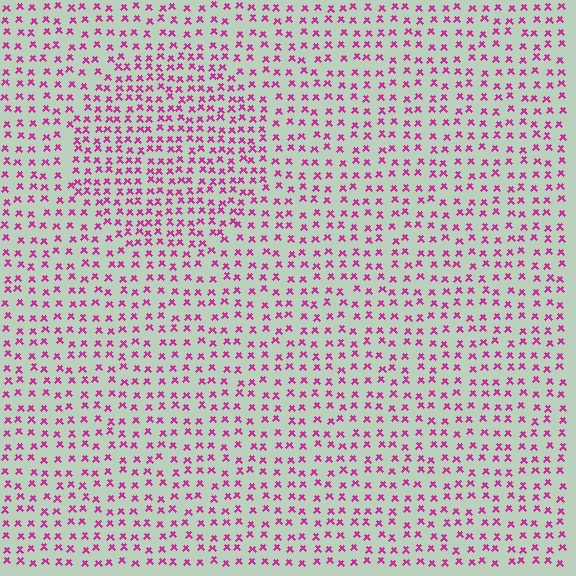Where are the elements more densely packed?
The elements are more densely packed inside the circle boundary.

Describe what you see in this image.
The image contains small magenta elements arranged at two different densities. A circle-shaped region is visible where the elements are more densely packed than the surrounding area.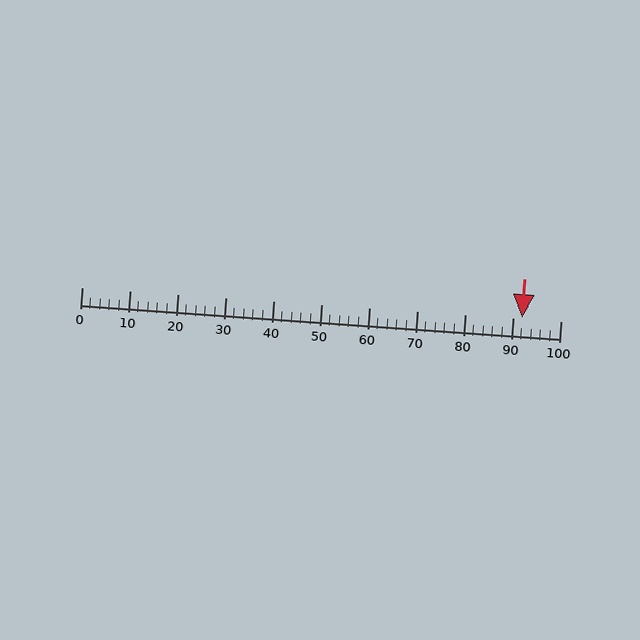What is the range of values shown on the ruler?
The ruler shows values from 0 to 100.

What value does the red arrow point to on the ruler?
The red arrow points to approximately 92.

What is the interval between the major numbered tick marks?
The major tick marks are spaced 10 units apart.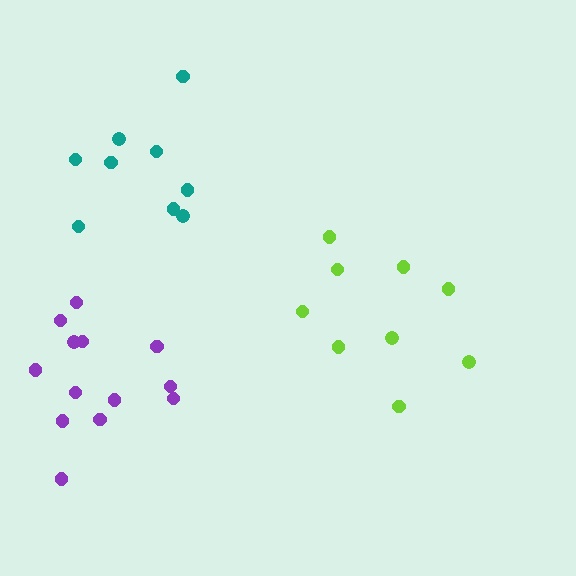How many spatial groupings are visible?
There are 3 spatial groupings.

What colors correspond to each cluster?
The clusters are colored: lime, teal, purple.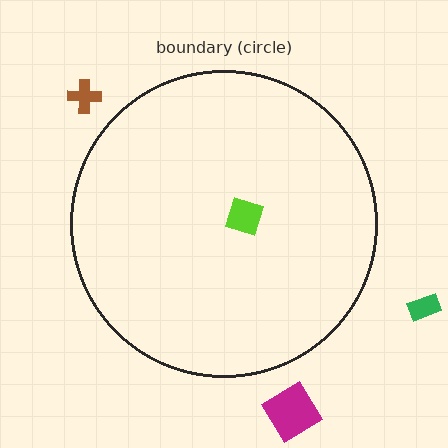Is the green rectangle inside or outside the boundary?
Outside.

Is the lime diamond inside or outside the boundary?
Inside.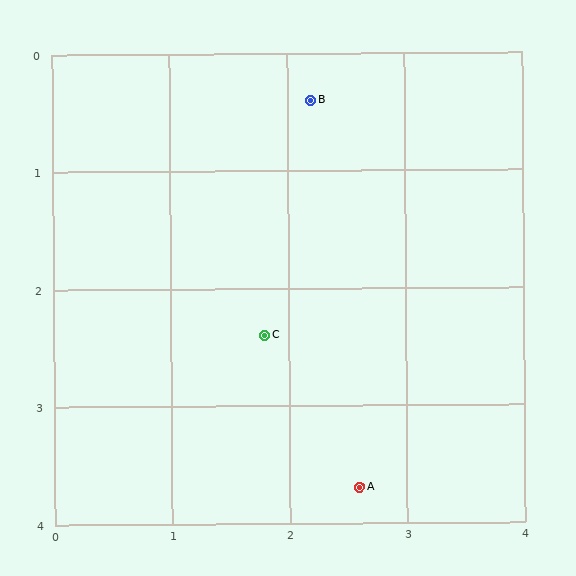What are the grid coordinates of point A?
Point A is at approximately (2.6, 3.7).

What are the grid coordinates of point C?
Point C is at approximately (1.8, 2.4).